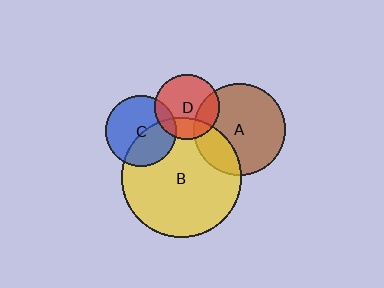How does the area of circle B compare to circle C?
Approximately 2.9 times.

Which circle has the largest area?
Circle B (yellow).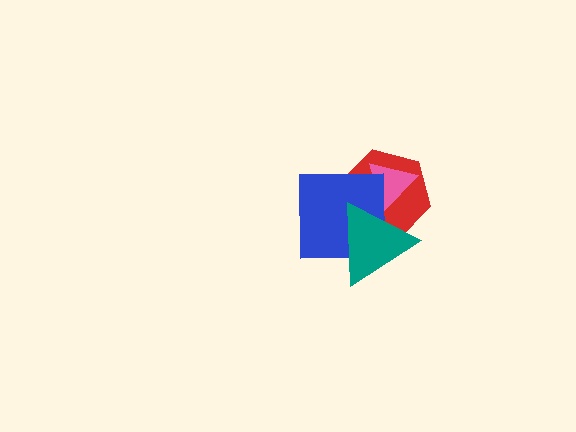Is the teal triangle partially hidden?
No, no other shape covers it.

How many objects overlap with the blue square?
3 objects overlap with the blue square.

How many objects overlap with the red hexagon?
3 objects overlap with the red hexagon.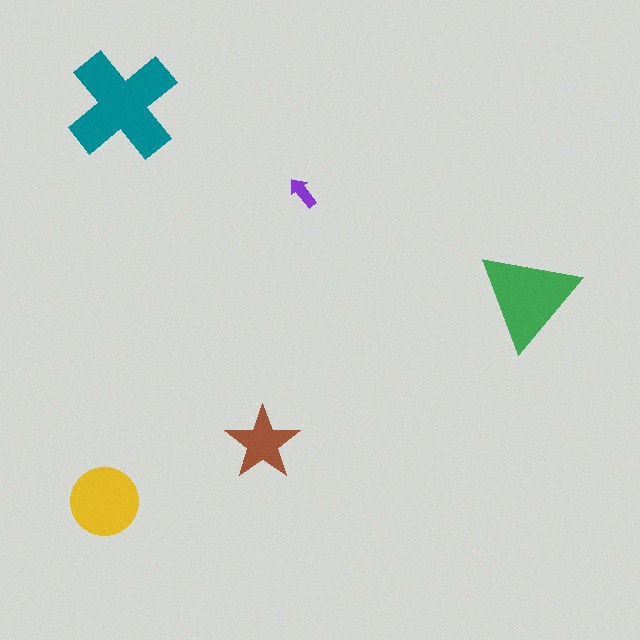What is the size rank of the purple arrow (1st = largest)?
5th.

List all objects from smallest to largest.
The purple arrow, the brown star, the yellow circle, the green triangle, the teal cross.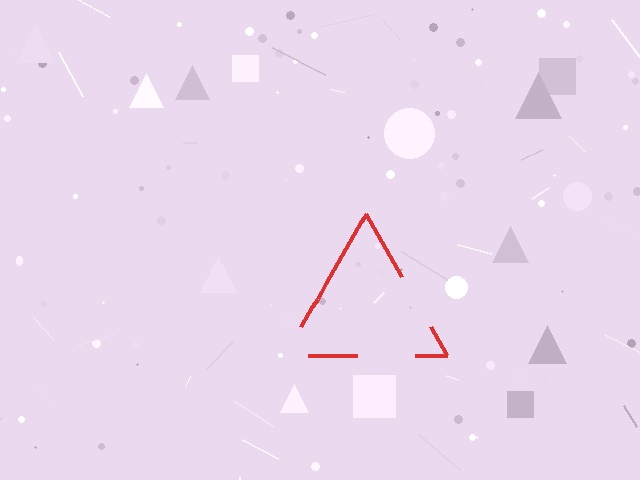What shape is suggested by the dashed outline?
The dashed outline suggests a triangle.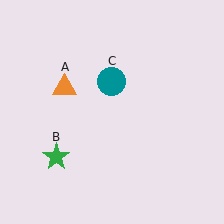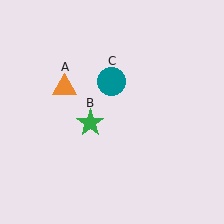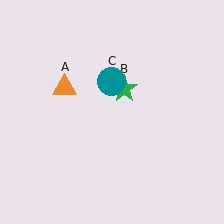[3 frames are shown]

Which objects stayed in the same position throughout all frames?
Orange triangle (object A) and teal circle (object C) remained stationary.